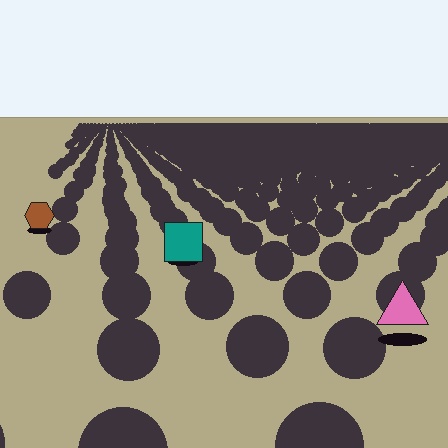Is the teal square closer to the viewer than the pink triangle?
No. The pink triangle is closer — you can tell from the texture gradient: the ground texture is coarser near it.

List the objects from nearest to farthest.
From nearest to farthest: the pink triangle, the teal square, the brown hexagon.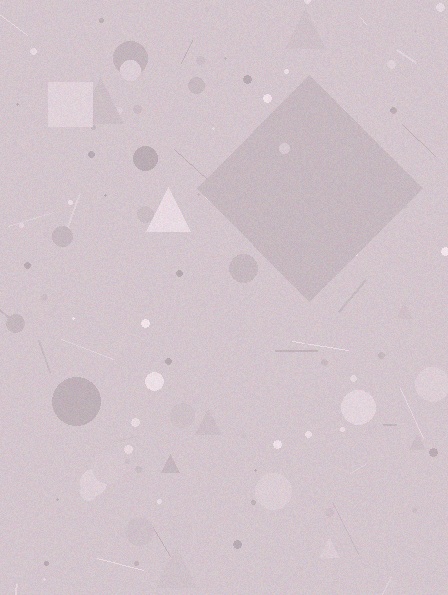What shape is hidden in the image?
A diamond is hidden in the image.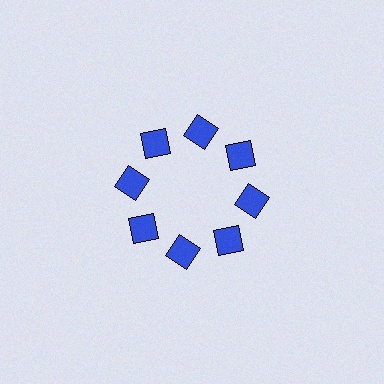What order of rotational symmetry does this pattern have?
This pattern has 8-fold rotational symmetry.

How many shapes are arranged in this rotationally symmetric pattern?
There are 8 shapes, arranged in 8 groups of 1.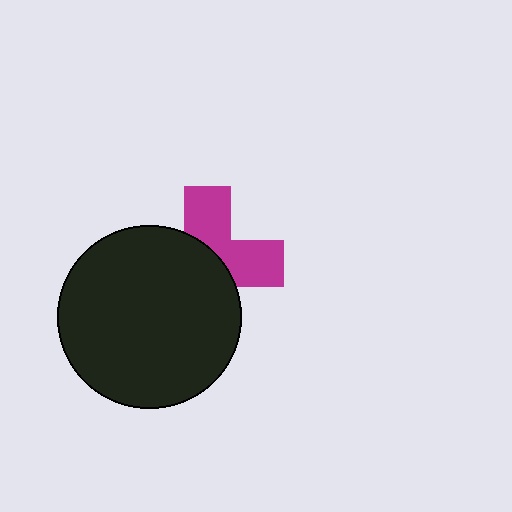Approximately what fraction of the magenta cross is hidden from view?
Roughly 56% of the magenta cross is hidden behind the black circle.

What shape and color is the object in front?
The object in front is a black circle.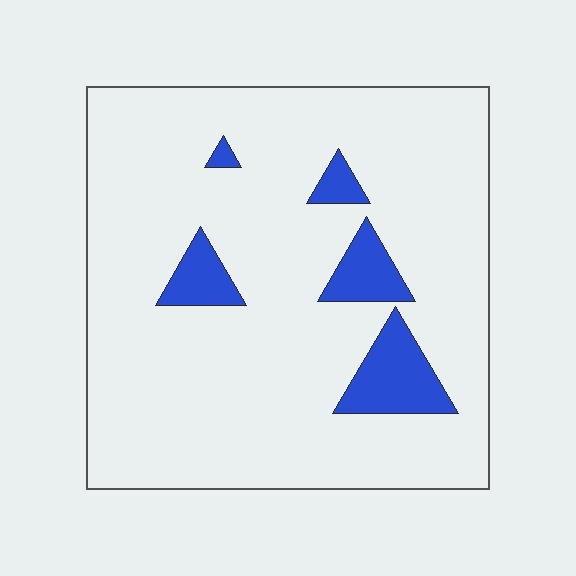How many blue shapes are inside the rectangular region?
5.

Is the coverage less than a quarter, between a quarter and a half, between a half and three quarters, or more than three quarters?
Less than a quarter.